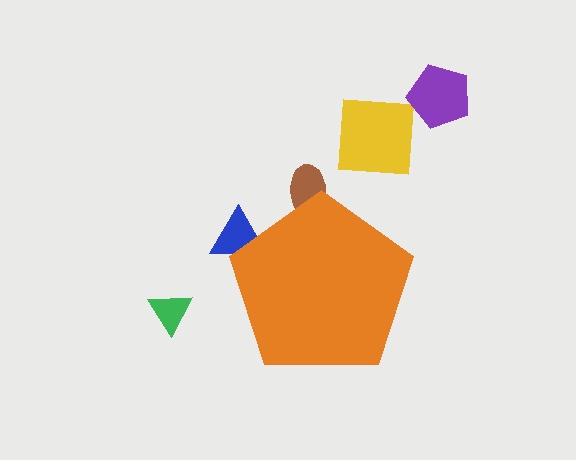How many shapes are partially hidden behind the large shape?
2 shapes are partially hidden.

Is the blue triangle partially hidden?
Yes, the blue triangle is partially hidden behind the orange pentagon.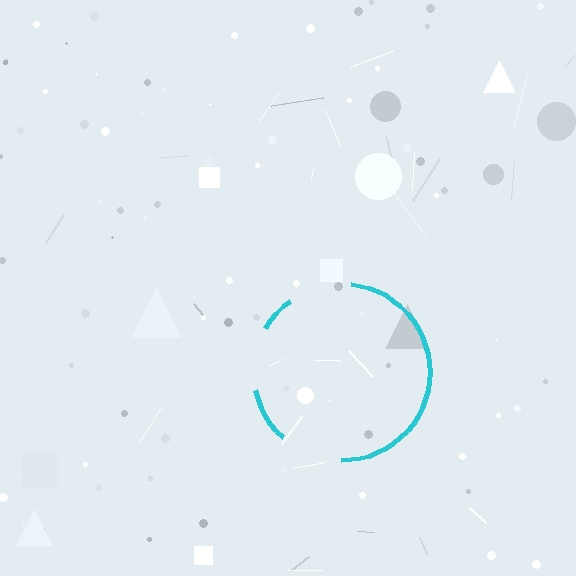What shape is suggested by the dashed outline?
The dashed outline suggests a circle.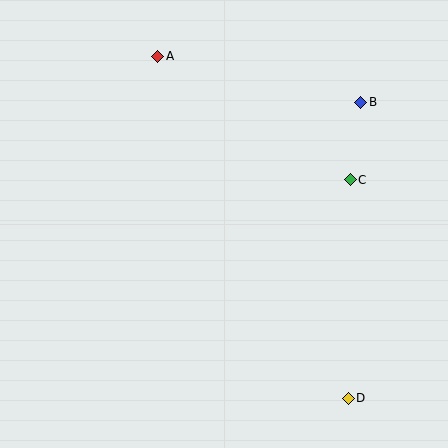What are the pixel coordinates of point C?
Point C is at (350, 180).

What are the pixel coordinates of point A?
Point A is at (158, 56).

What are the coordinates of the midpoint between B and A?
The midpoint between B and A is at (259, 79).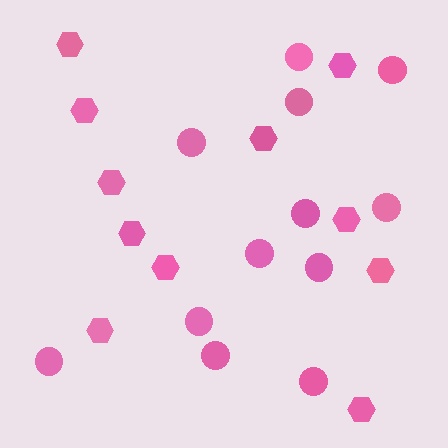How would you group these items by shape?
There are 2 groups: one group of hexagons (11) and one group of circles (12).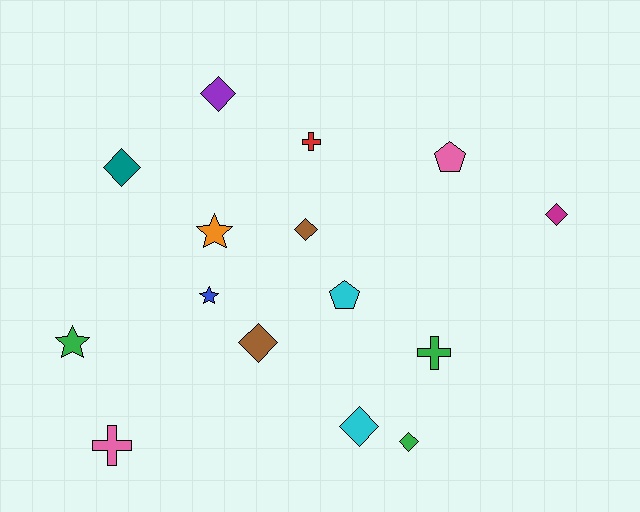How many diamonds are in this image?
There are 7 diamonds.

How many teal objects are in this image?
There is 1 teal object.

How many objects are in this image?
There are 15 objects.